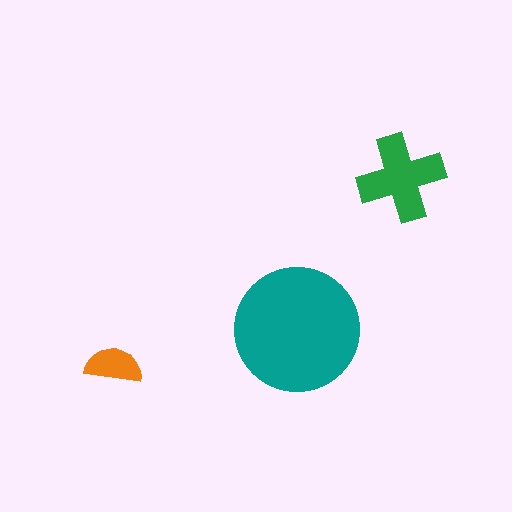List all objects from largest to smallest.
The teal circle, the green cross, the orange semicircle.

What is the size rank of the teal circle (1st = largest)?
1st.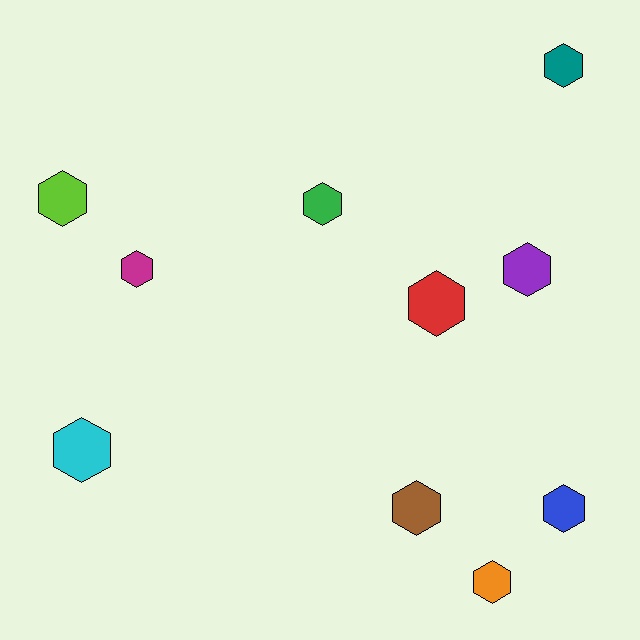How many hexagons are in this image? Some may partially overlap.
There are 10 hexagons.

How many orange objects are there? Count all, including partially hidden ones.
There is 1 orange object.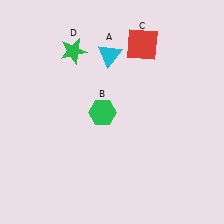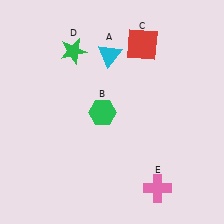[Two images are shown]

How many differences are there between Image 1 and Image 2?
There is 1 difference between the two images.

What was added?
A pink cross (E) was added in Image 2.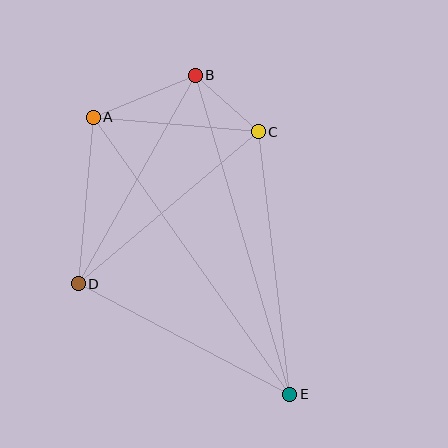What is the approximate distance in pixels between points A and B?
The distance between A and B is approximately 110 pixels.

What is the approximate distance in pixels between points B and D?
The distance between B and D is approximately 239 pixels.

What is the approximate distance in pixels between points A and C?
The distance between A and C is approximately 166 pixels.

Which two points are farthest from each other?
Points A and E are farthest from each other.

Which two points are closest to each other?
Points B and C are closest to each other.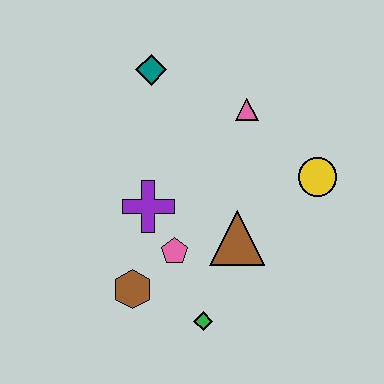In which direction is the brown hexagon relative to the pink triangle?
The brown hexagon is below the pink triangle.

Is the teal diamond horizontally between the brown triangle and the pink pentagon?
No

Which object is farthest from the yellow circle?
The brown hexagon is farthest from the yellow circle.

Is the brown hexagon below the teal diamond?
Yes